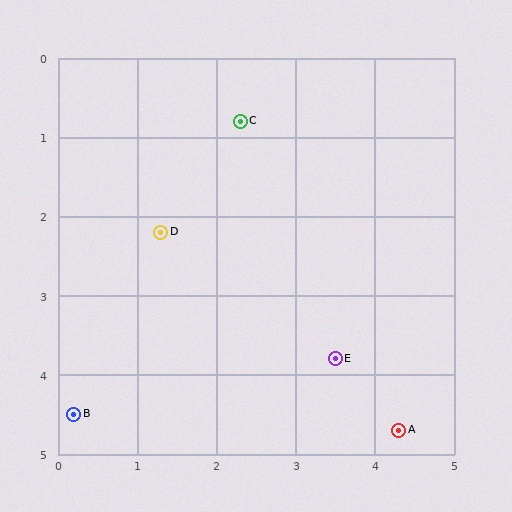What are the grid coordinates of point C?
Point C is at approximately (2.3, 0.8).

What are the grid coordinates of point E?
Point E is at approximately (3.5, 3.8).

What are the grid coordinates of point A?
Point A is at approximately (4.3, 4.7).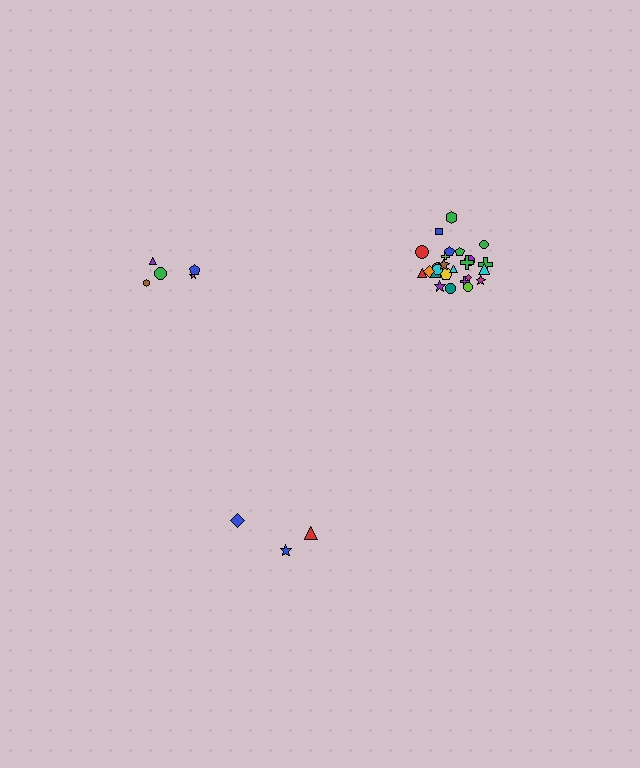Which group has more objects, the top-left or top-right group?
The top-right group.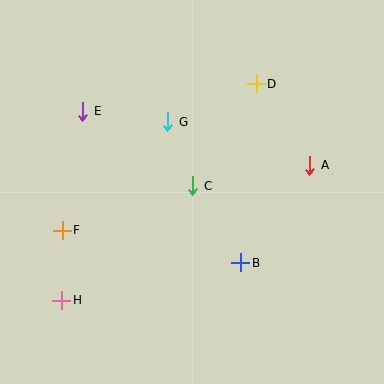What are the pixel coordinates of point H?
Point H is at (62, 300).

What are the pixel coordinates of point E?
Point E is at (83, 111).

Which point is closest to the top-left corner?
Point E is closest to the top-left corner.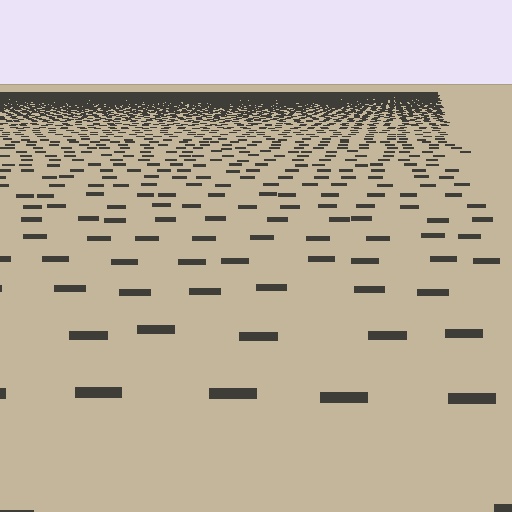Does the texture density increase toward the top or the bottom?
Density increases toward the top.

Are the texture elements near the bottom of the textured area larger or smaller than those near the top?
Larger. Near the bottom, elements are closer to the viewer and appear at a bigger on-screen size.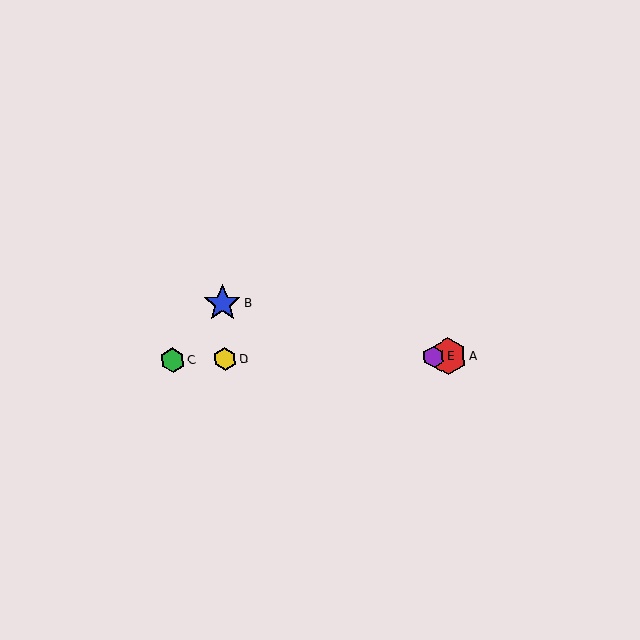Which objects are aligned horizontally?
Objects A, C, D, E are aligned horizontally.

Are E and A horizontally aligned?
Yes, both are at y≈357.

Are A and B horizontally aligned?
No, A is at y≈356 and B is at y≈304.